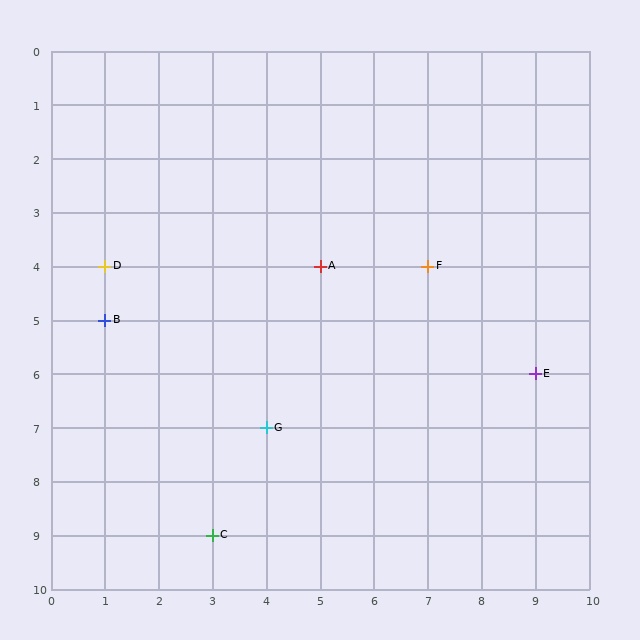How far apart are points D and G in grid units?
Points D and G are 3 columns and 3 rows apart (about 4.2 grid units diagonally).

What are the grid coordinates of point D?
Point D is at grid coordinates (1, 4).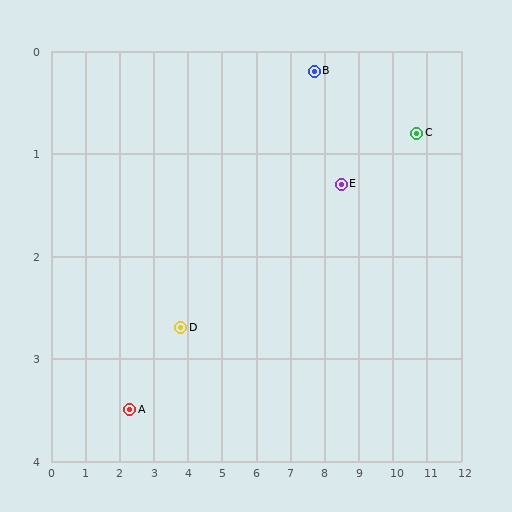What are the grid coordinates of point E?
Point E is at approximately (8.5, 1.3).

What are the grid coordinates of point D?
Point D is at approximately (3.8, 2.7).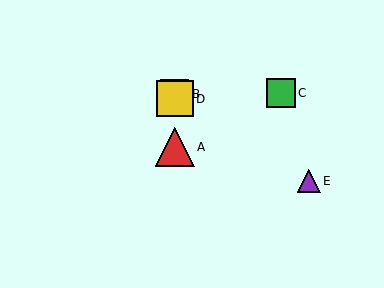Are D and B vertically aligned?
Yes, both are at x≈175.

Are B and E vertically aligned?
No, B is at x≈175 and E is at x≈309.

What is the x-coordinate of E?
Object E is at x≈309.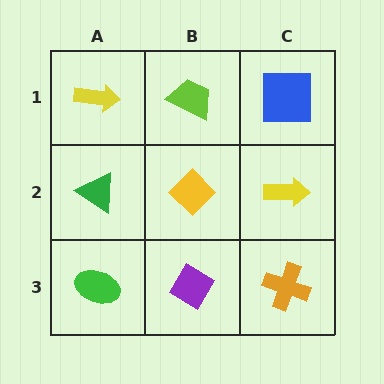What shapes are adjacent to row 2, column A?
A yellow arrow (row 1, column A), a green ellipse (row 3, column A), a yellow diamond (row 2, column B).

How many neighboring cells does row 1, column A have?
2.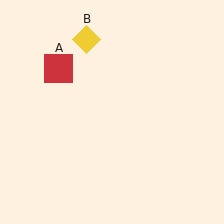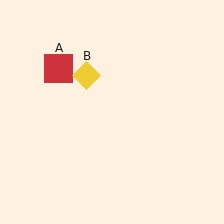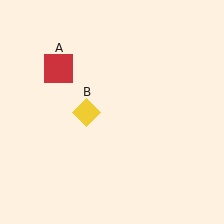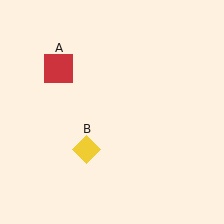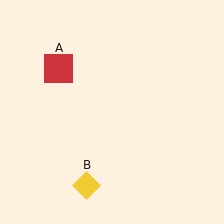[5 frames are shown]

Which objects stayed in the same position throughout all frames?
Red square (object A) remained stationary.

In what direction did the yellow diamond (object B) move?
The yellow diamond (object B) moved down.